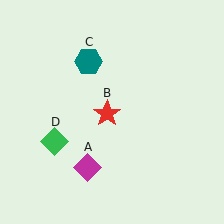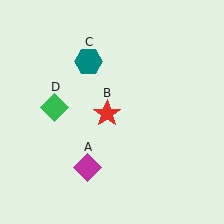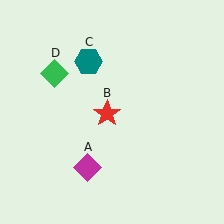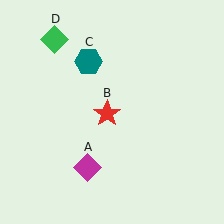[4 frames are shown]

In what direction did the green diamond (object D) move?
The green diamond (object D) moved up.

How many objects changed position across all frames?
1 object changed position: green diamond (object D).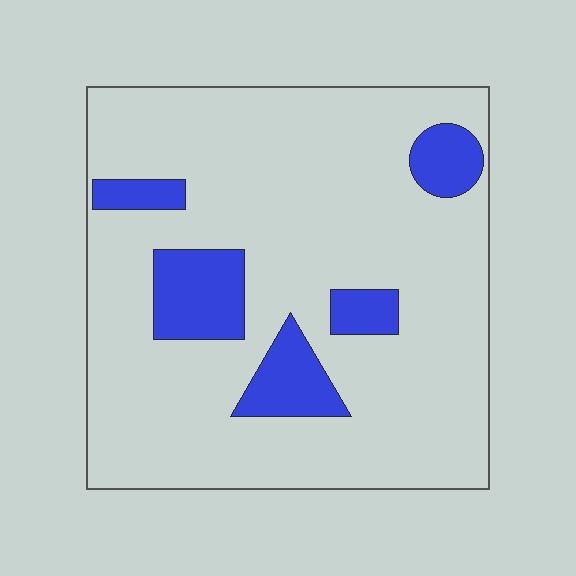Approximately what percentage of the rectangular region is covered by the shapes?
Approximately 15%.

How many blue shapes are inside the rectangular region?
5.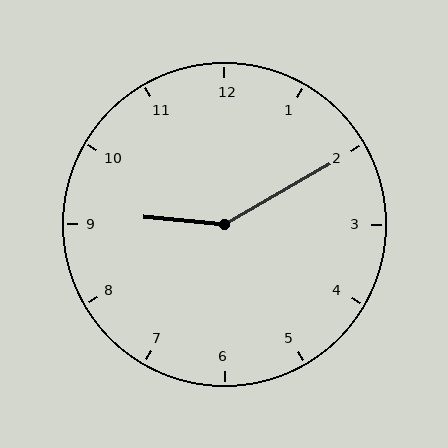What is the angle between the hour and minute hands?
Approximately 145 degrees.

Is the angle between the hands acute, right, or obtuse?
It is obtuse.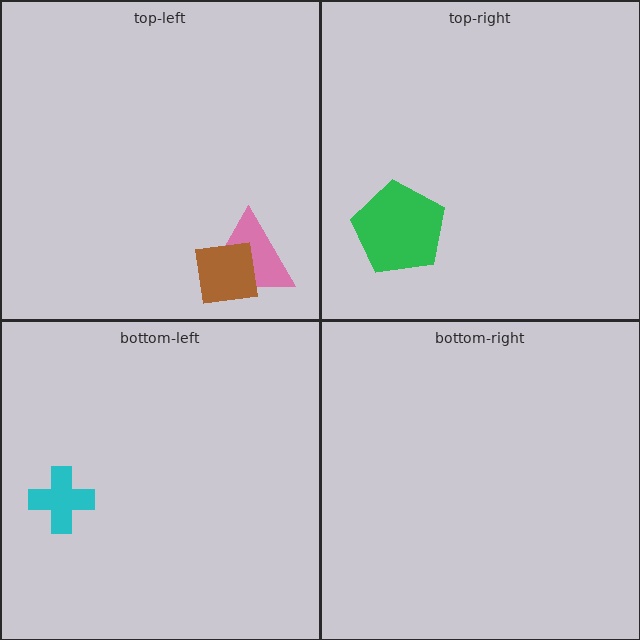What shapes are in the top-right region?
The green pentagon.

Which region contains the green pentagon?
The top-right region.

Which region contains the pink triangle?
The top-left region.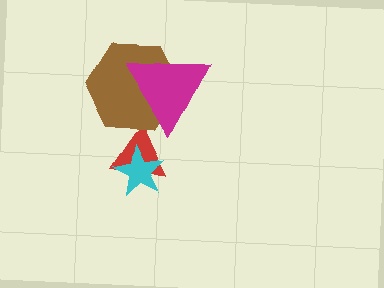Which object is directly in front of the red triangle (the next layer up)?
The cyan star is directly in front of the red triangle.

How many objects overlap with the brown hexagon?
2 objects overlap with the brown hexagon.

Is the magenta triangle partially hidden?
No, no other shape covers it.